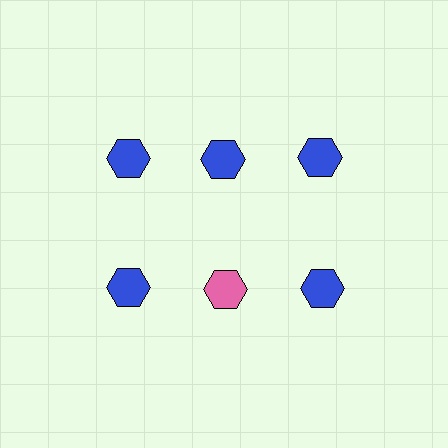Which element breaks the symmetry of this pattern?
The pink hexagon in the second row, second from left column breaks the symmetry. All other shapes are blue hexagons.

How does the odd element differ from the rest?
It has a different color: pink instead of blue.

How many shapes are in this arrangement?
There are 6 shapes arranged in a grid pattern.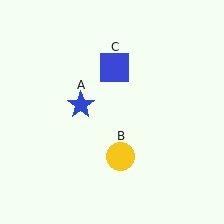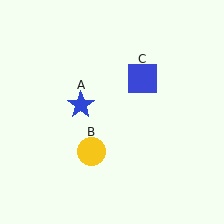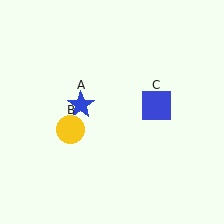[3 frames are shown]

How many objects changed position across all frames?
2 objects changed position: yellow circle (object B), blue square (object C).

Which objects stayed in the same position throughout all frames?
Blue star (object A) remained stationary.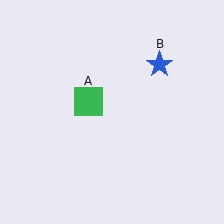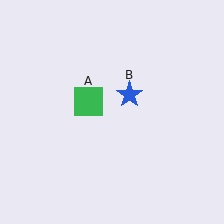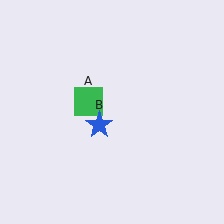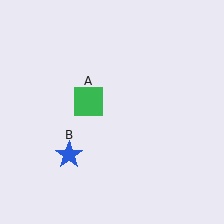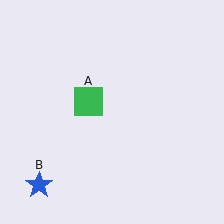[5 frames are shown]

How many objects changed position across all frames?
1 object changed position: blue star (object B).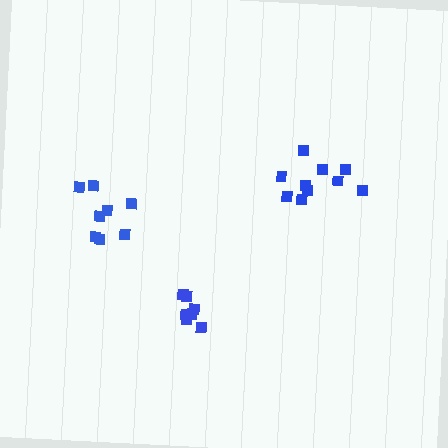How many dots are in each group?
Group 1: 10 dots, Group 2: 8 dots, Group 3: 7 dots (25 total).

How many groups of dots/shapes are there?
There are 3 groups.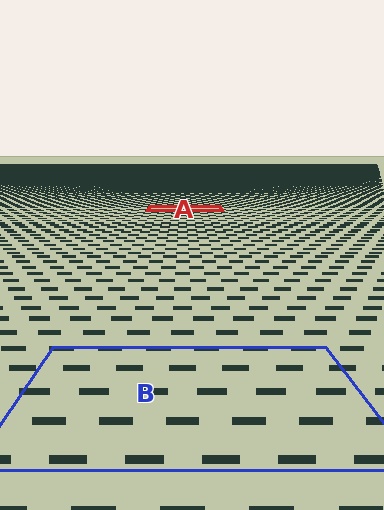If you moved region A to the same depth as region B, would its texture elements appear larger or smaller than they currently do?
They would appear larger. At a closer depth, the same texture elements are projected at a bigger on-screen size.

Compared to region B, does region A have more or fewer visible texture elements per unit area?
Region A has more texture elements per unit area — they are packed more densely because it is farther away.